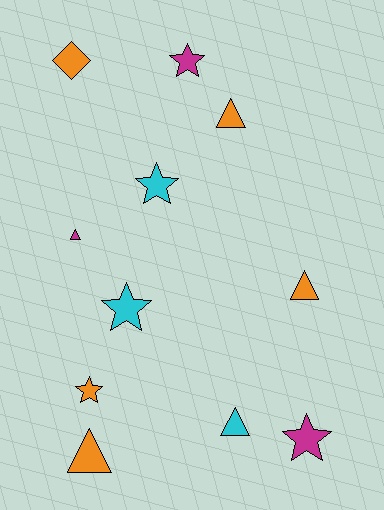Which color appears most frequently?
Orange, with 5 objects.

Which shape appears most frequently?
Triangle, with 5 objects.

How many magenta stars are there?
There are 2 magenta stars.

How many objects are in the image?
There are 11 objects.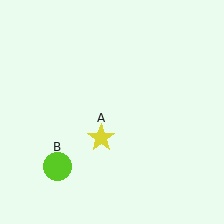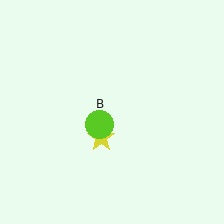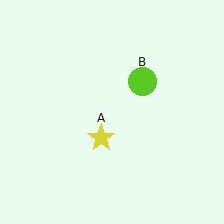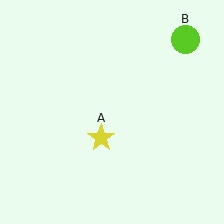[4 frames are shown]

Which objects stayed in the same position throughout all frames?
Yellow star (object A) remained stationary.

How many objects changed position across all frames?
1 object changed position: lime circle (object B).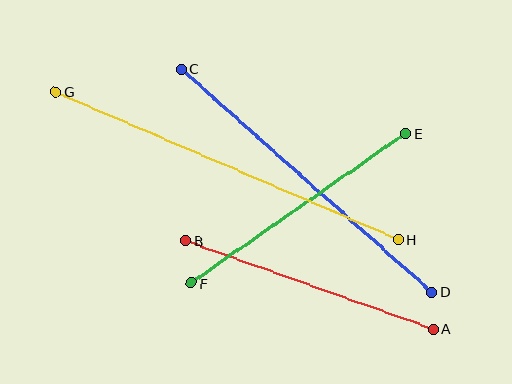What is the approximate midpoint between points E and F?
The midpoint is at approximately (298, 208) pixels.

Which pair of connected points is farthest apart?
Points G and H are farthest apart.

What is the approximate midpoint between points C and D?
The midpoint is at approximately (307, 181) pixels.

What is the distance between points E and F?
The distance is approximately 261 pixels.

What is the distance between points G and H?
The distance is approximately 373 pixels.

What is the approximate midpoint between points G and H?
The midpoint is at approximately (227, 166) pixels.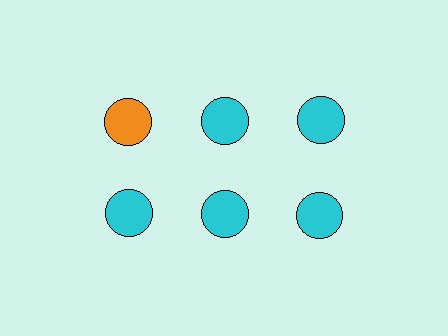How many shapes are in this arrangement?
There are 6 shapes arranged in a grid pattern.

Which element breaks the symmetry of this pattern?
The orange circle in the top row, leftmost column breaks the symmetry. All other shapes are cyan circles.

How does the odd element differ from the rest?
It has a different color: orange instead of cyan.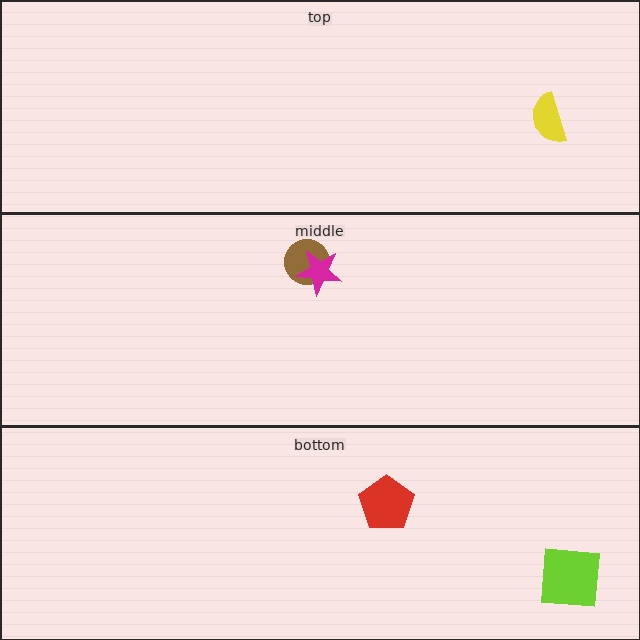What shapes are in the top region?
The yellow semicircle.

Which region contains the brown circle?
The middle region.